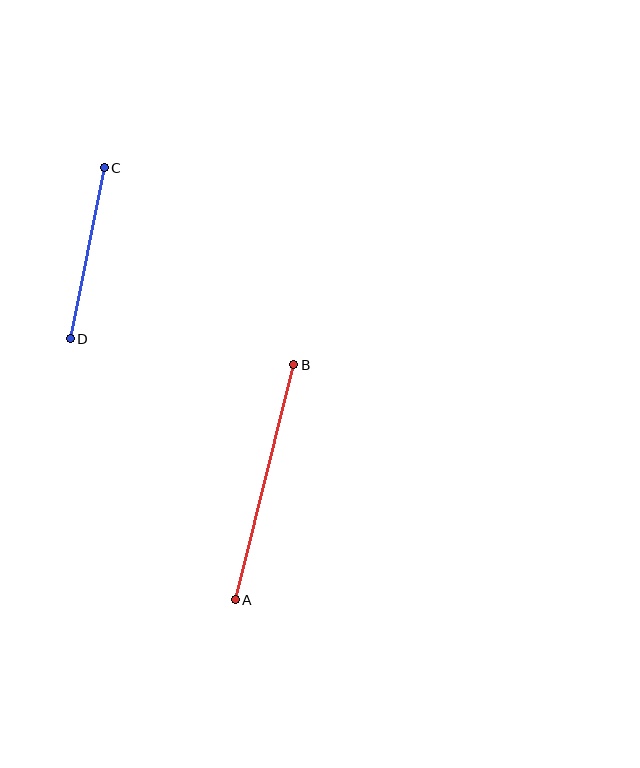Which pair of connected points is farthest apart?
Points A and B are farthest apart.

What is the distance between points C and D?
The distance is approximately 175 pixels.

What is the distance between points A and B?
The distance is approximately 242 pixels.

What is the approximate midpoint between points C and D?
The midpoint is at approximately (87, 253) pixels.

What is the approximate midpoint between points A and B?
The midpoint is at approximately (265, 482) pixels.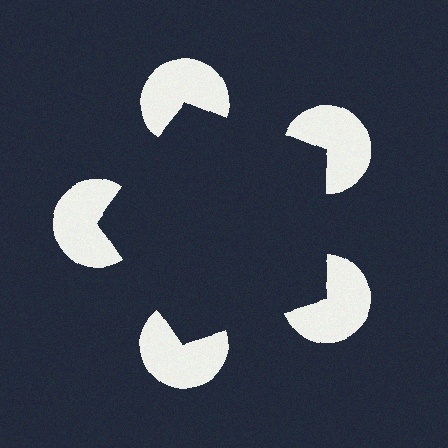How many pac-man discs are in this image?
There are 5 — one at each vertex of the illusory pentagon.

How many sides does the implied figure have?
5 sides.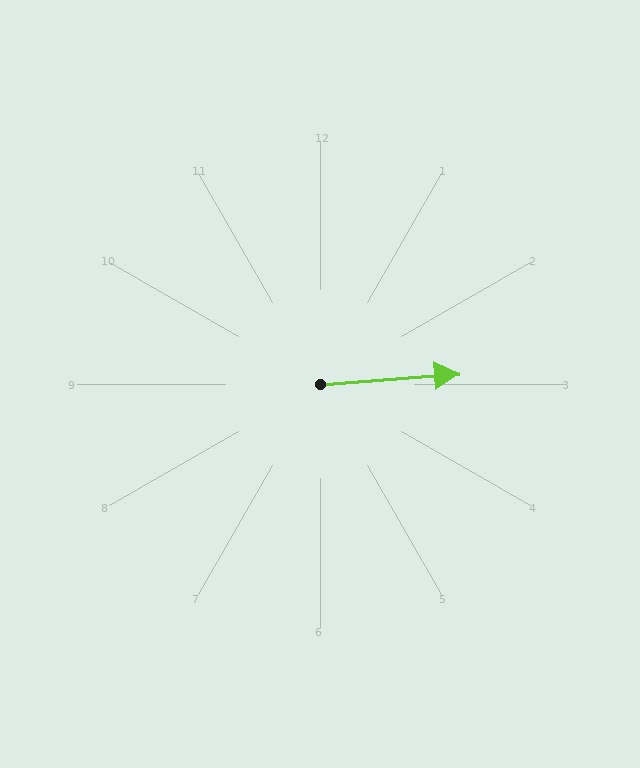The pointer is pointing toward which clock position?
Roughly 3 o'clock.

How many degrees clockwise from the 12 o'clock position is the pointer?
Approximately 86 degrees.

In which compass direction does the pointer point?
East.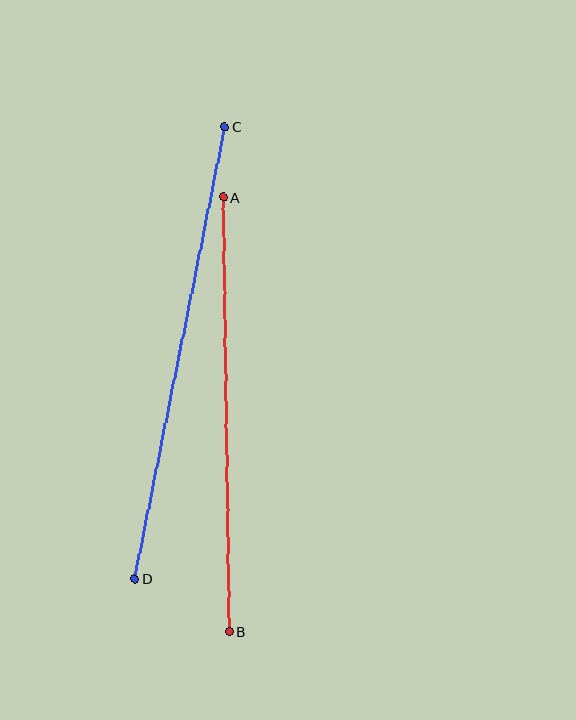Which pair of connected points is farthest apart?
Points C and D are farthest apart.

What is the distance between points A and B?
The distance is approximately 434 pixels.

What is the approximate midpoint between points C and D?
The midpoint is at approximately (180, 353) pixels.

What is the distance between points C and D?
The distance is approximately 461 pixels.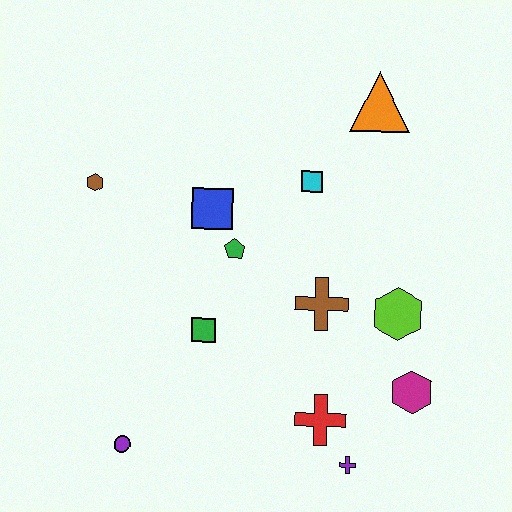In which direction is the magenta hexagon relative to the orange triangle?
The magenta hexagon is below the orange triangle.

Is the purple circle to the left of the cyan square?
Yes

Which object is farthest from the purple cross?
The brown hexagon is farthest from the purple cross.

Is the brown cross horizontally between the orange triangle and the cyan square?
Yes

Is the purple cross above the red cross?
No